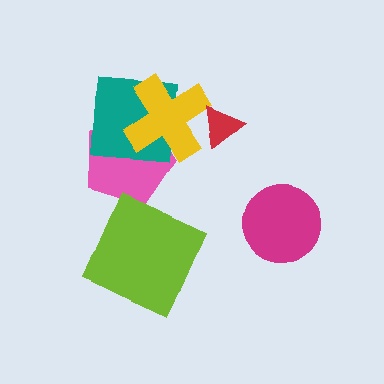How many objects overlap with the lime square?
0 objects overlap with the lime square.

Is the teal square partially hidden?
Yes, it is partially covered by another shape.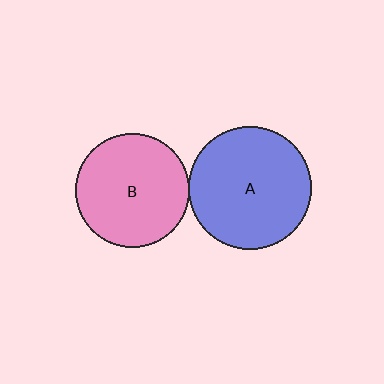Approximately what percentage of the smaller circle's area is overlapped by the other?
Approximately 5%.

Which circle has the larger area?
Circle A (blue).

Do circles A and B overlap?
Yes.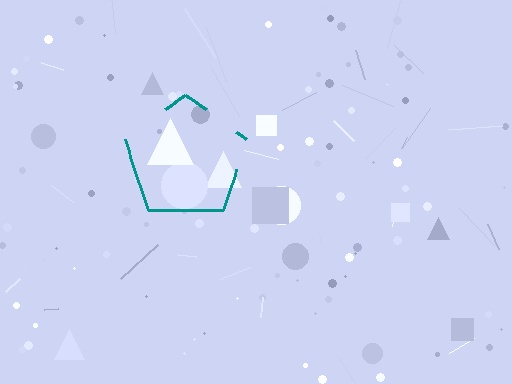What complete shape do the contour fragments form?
The contour fragments form a pentagon.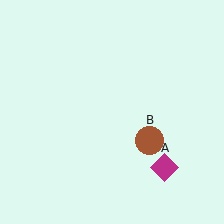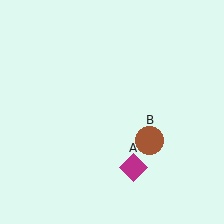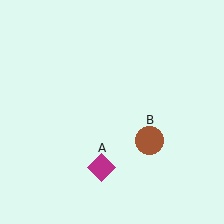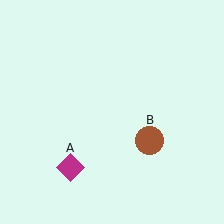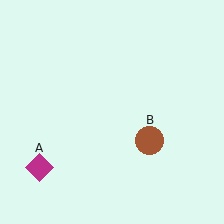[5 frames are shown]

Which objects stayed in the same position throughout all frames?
Brown circle (object B) remained stationary.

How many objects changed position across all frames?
1 object changed position: magenta diamond (object A).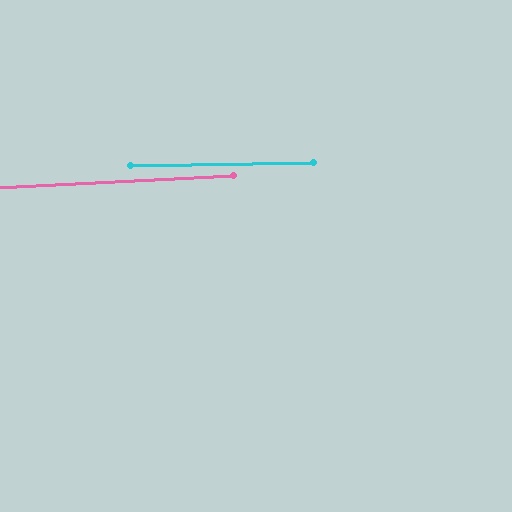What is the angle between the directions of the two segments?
Approximately 2 degrees.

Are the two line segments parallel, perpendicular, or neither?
Parallel — their directions differ by only 1.9°.